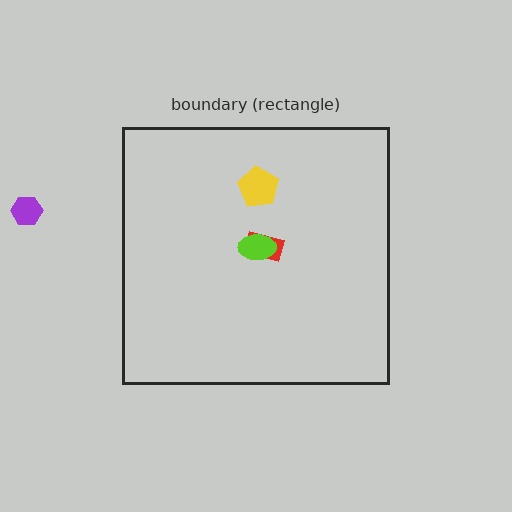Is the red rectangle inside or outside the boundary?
Inside.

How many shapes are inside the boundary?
3 inside, 1 outside.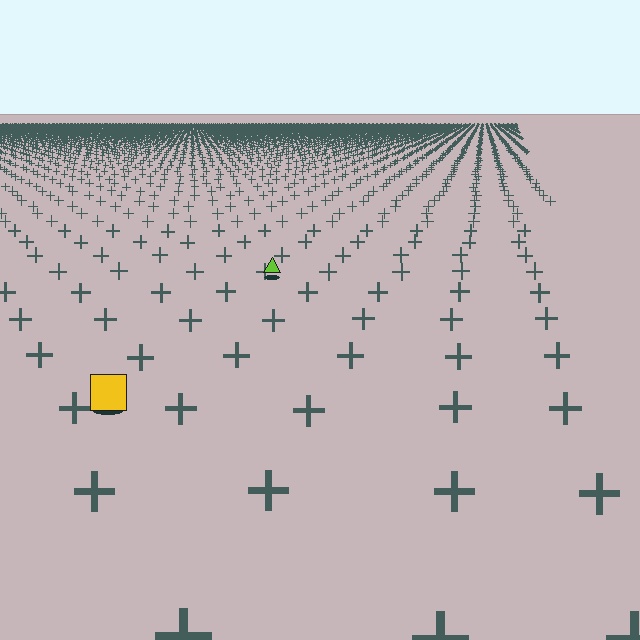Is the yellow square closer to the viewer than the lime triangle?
Yes. The yellow square is closer — you can tell from the texture gradient: the ground texture is coarser near it.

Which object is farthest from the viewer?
The lime triangle is farthest from the viewer. It appears smaller and the ground texture around it is denser.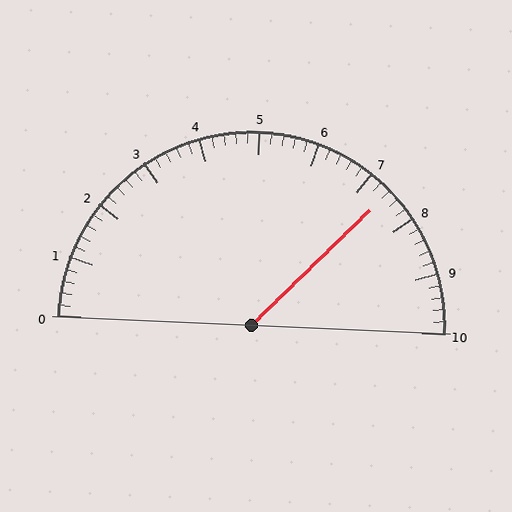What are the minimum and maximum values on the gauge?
The gauge ranges from 0 to 10.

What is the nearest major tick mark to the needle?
The nearest major tick mark is 7.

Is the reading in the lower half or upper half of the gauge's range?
The reading is in the upper half of the range (0 to 10).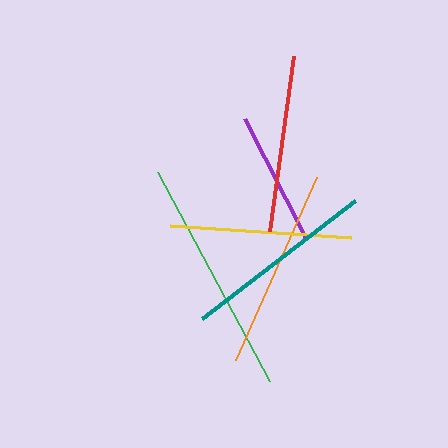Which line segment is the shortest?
The purple line is the shortest at approximately 133 pixels.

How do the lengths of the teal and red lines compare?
The teal and red lines are approximately the same length.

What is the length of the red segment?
The red segment is approximately 177 pixels long.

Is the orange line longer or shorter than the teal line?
The orange line is longer than the teal line.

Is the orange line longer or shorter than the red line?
The orange line is longer than the red line.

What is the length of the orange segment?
The orange segment is approximately 200 pixels long.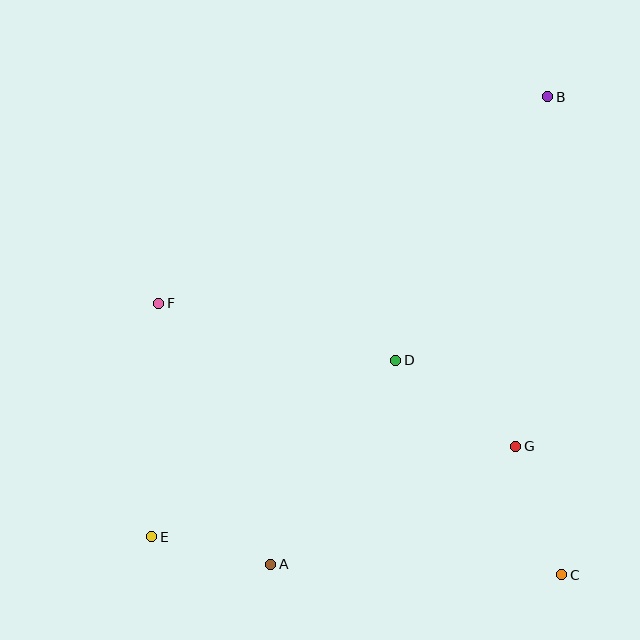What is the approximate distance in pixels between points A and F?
The distance between A and F is approximately 284 pixels.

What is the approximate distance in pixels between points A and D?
The distance between A and D is approximately 239 pixels.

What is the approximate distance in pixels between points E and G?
The distance between E and G is approximately 375 pixels.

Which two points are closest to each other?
Points A and E are closest to each other.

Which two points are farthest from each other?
Points B and E are farthest from each other.